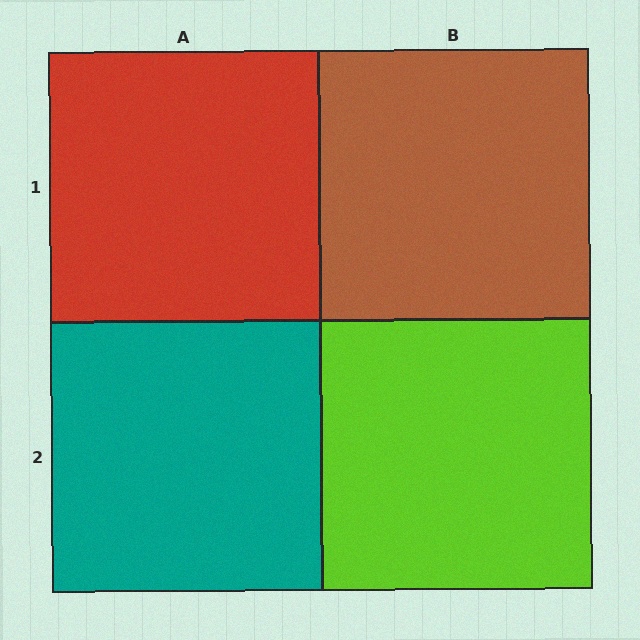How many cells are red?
1 cell is red.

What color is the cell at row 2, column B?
Lime.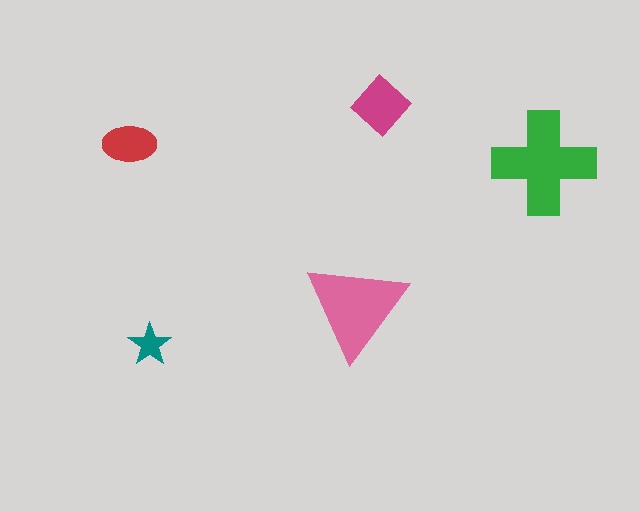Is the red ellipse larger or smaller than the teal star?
Larger.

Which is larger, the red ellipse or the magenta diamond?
The magenta diamond.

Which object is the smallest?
The teal star.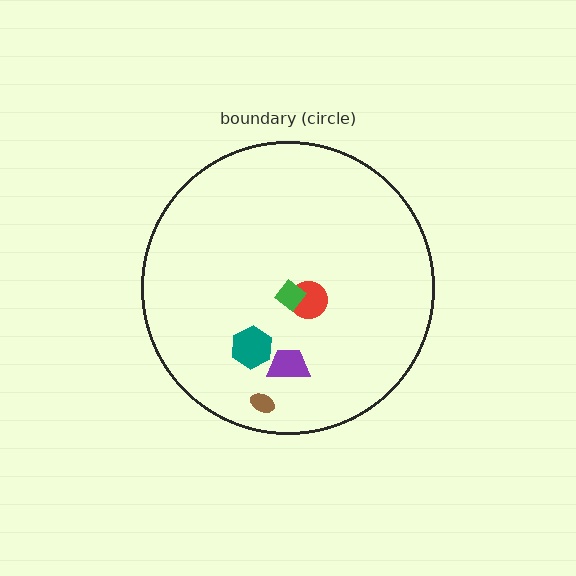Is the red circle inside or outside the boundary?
Inside.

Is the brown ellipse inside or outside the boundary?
Inside.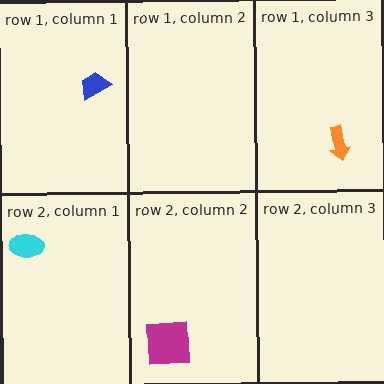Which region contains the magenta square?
The row 2, column 2 region.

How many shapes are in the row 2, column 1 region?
1.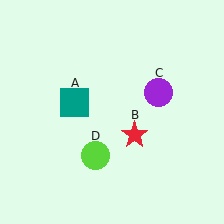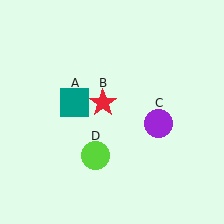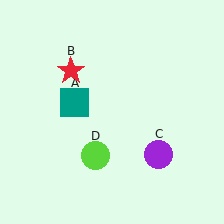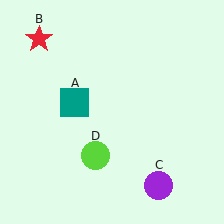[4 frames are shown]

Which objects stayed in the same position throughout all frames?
Teal square (object A) and lime circle (object D) remained stationary.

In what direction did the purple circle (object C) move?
The purple circle (object C) moved down.